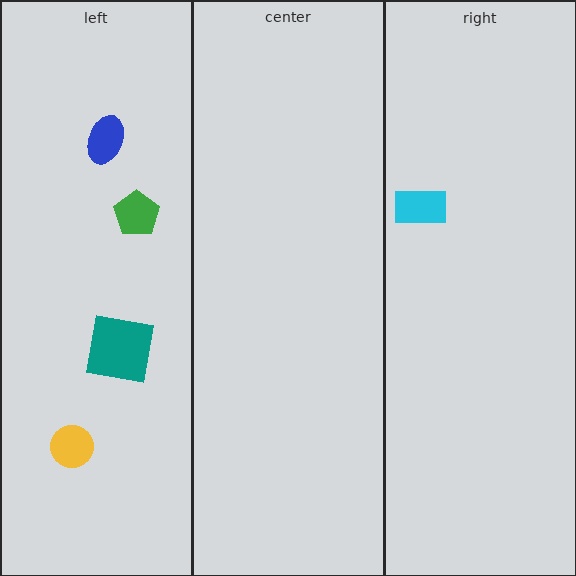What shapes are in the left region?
The teal square, the green pentagon, the blue ellipse, the yellow circle.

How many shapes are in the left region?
4.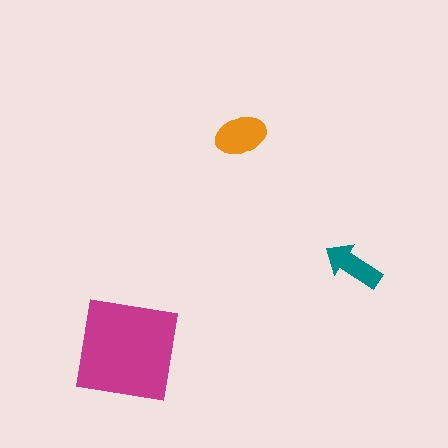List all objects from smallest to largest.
The teal arrow, the orange ellipse, the magenta square.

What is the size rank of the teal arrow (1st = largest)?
3rd.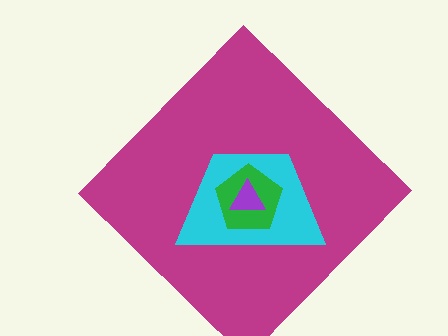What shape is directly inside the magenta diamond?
The cyan trapezoid.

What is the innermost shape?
The purple triangle.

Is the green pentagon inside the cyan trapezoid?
Yes.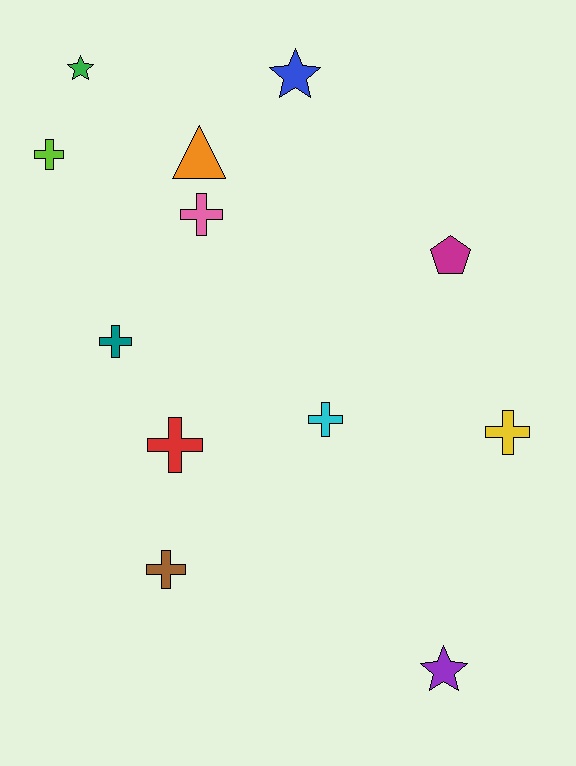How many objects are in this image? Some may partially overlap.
There are 12 objects.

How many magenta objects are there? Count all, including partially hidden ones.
There is 1 magenta object.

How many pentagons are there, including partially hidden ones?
There is 1 pentagon.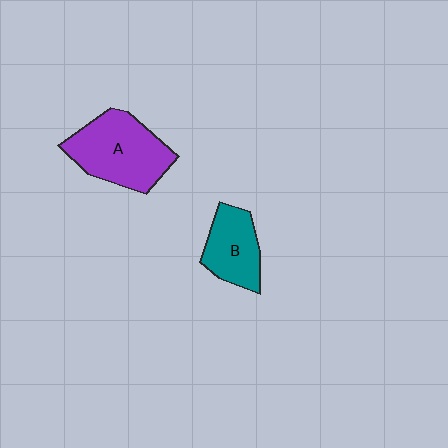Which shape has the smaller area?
Shape B (teal).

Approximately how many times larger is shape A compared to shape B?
Approximately 1.6 times.